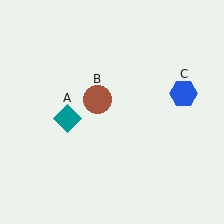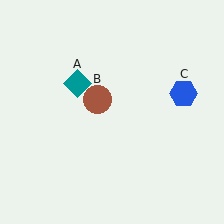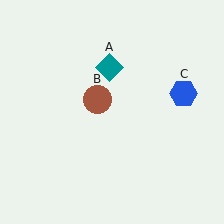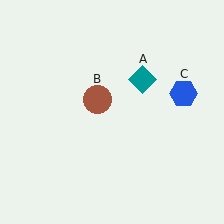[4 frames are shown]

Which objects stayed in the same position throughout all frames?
Brown circle (object B) and blue hexagon (object C) remained stationary.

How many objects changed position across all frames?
1 object changed position: teal diamond (object A).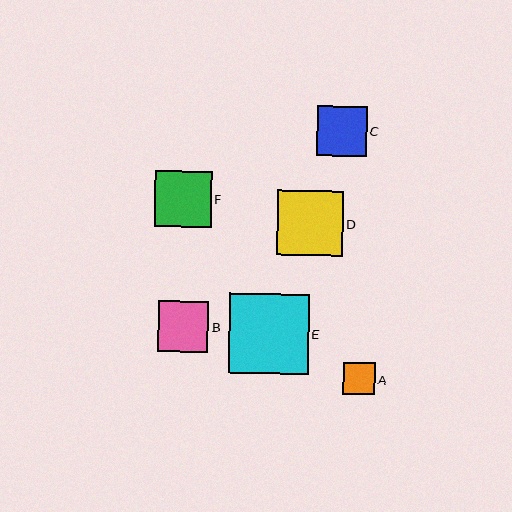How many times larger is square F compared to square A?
Square F is approximately 1.7 times the size of square A.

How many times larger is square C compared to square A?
Square C is approximately 1.6 times the size of square A.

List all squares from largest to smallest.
From largest to smallest: E, D, F, B, C, A.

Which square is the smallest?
Square A is the smallest with a size of approximately 32 pixels.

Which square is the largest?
Square E is the largest with a size of approximately 80 pixels.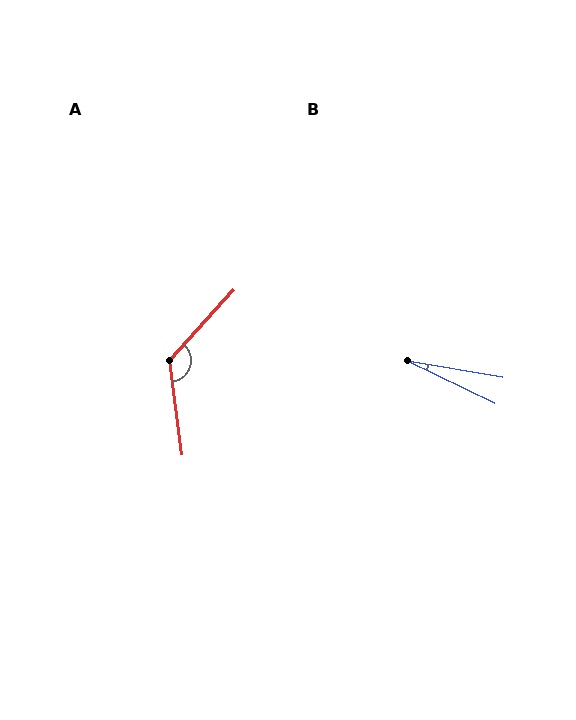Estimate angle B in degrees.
Approximately 16 degrees.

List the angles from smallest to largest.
B (16°), A (131°).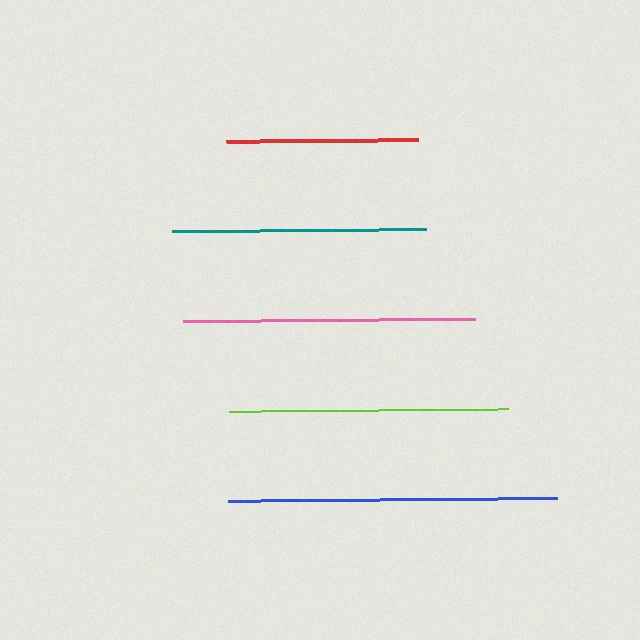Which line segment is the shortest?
The red line is the shortest at approximately 193 pixels.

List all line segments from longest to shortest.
From longest to shortest: blue, pink, lime, teal, red.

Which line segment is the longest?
The blue line is the longest at approximately 329 pixels.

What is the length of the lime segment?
The lime segment is approximately 279 pixels long.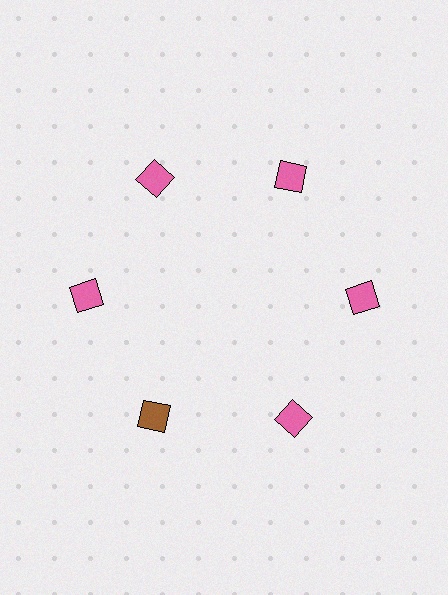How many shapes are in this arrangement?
There are 6 shapes arranged in a ring pattern.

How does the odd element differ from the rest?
It has a different color: brown instead of pink.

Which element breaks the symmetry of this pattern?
The brown diamond at roughly the 7 o'clock position breaks the symmetry. All other shapes are pink diamonds.